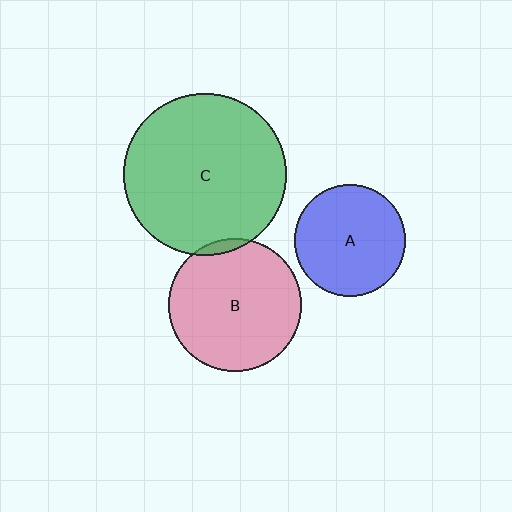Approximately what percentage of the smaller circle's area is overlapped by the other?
Approximately 5%.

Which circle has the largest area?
Circle C (green).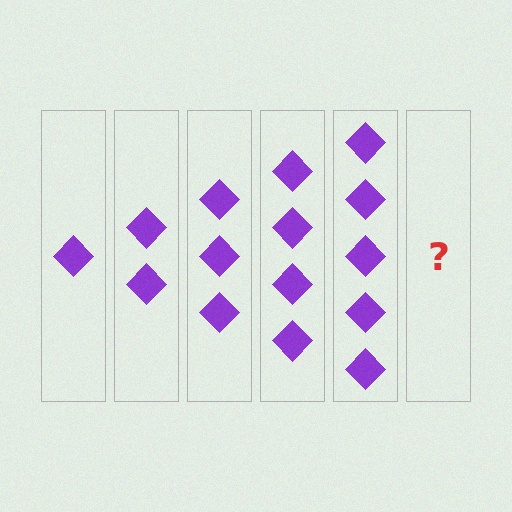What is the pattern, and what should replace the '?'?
The pattern is that each step adds one more diamond. The '?' should be 6 diamonds.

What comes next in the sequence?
The next element should be 6 diamonds.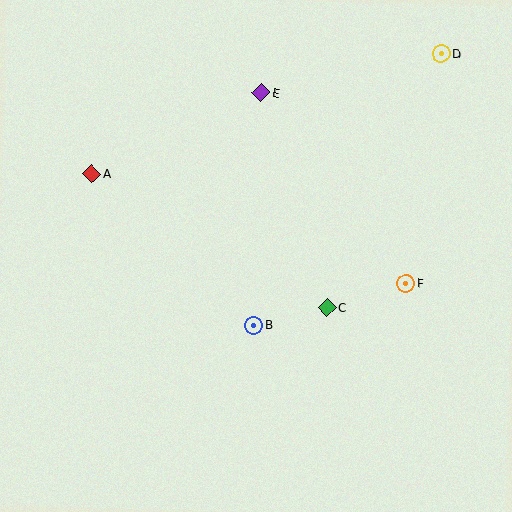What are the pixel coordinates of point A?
Point A is at (92, 174).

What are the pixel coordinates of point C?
Point C is at (327, 308).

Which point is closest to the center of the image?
Point B at (254, 325) is closest to the center.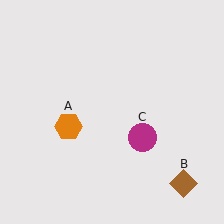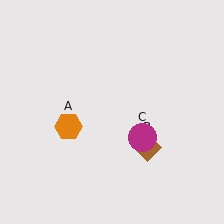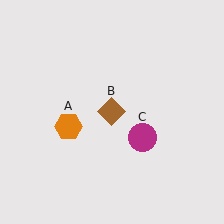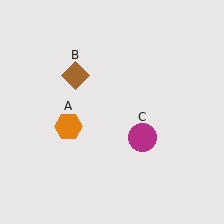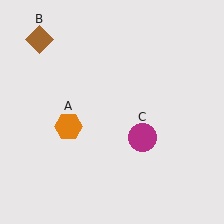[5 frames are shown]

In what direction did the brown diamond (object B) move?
The brown diamond (object B) moved up and to the left.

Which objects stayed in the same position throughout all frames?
Orange hexagon (object A) and magenta circle (object C) remained stationary.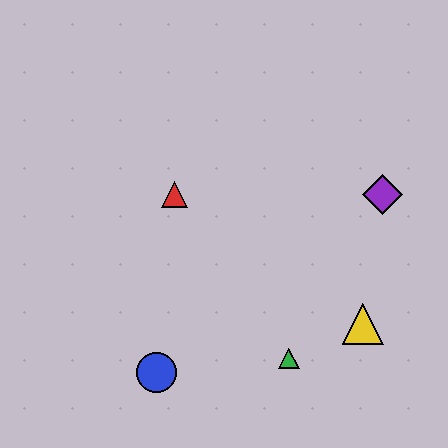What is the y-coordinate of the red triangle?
The red triangle is at y≈194.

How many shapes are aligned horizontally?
2 shapes (the red triangle, the purple diamond) are aligned horizontally.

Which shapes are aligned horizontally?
The red triangle, the purple diamond are aligned horizontally.